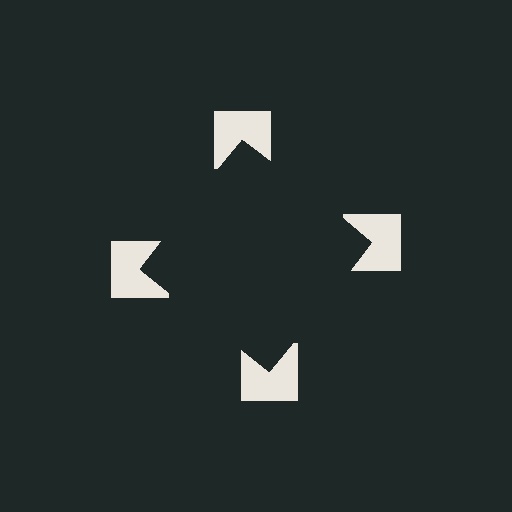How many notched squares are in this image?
There are 4 — one at each vertex of the illusory square.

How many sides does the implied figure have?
4 sides.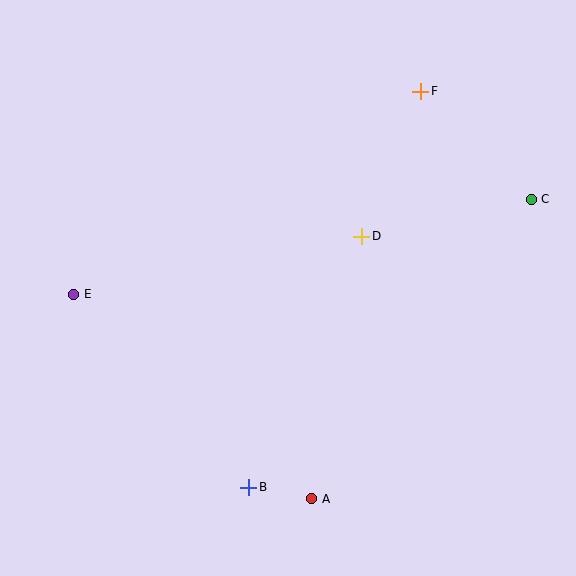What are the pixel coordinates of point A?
Point A is at (312, 499).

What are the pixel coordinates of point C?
Point C is at (531, 199).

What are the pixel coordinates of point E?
Point E is at (74, 294).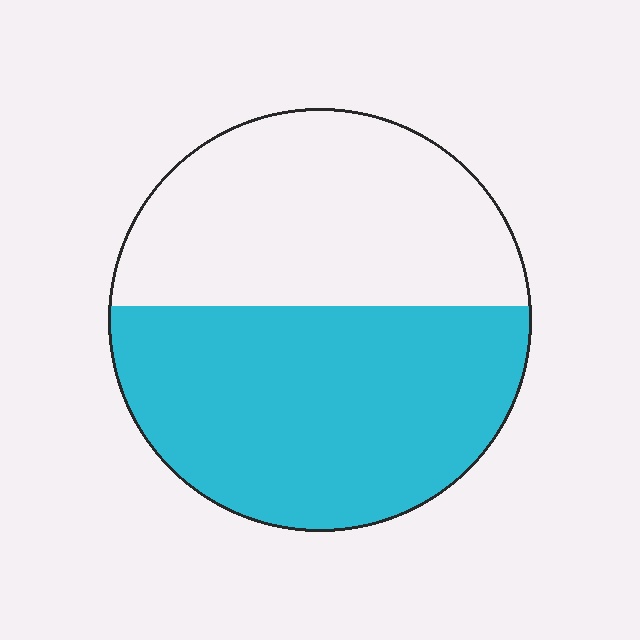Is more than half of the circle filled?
Yes.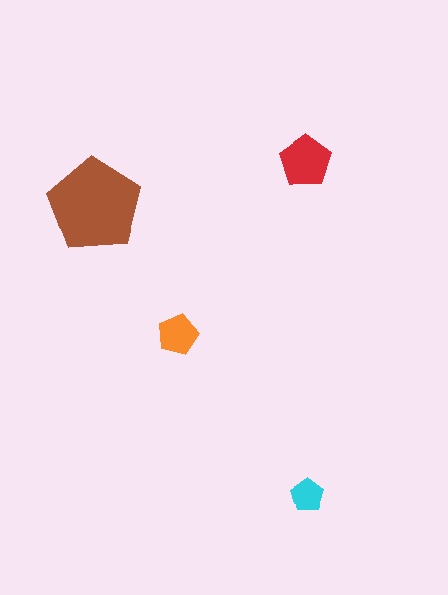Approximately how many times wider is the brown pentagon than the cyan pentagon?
About 3 times wider.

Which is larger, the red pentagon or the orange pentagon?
The red one.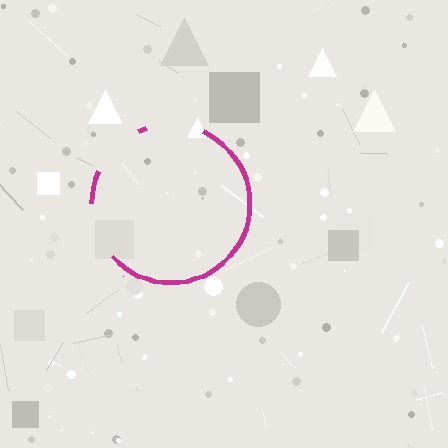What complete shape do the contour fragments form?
The contour fragments form a circle.